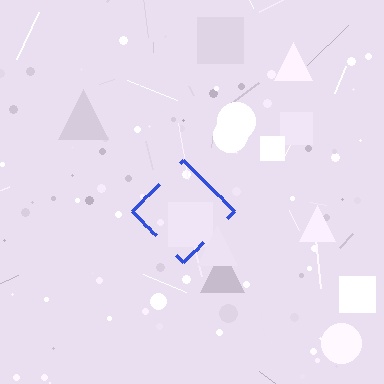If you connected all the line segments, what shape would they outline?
They would outline a diamond.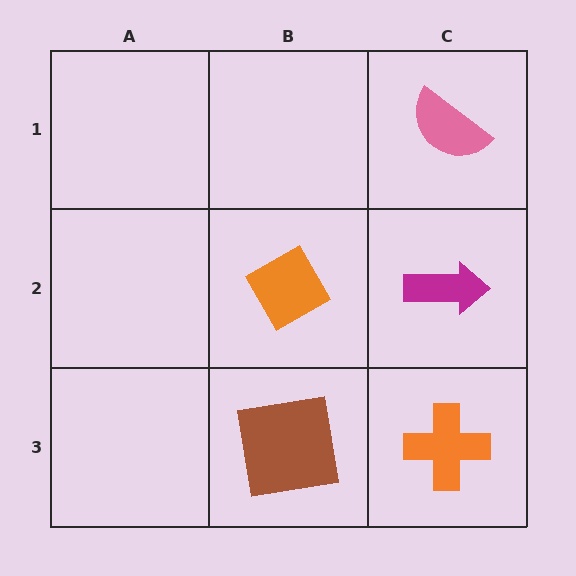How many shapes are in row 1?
1 shape.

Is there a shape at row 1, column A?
No, that cell is empty.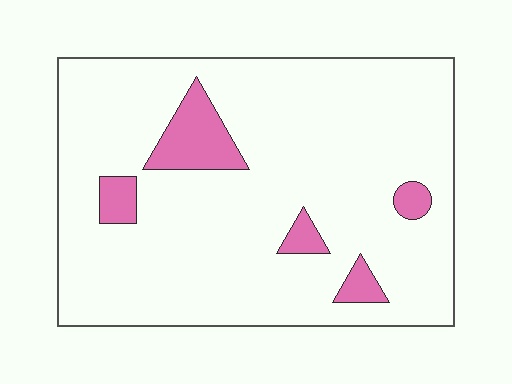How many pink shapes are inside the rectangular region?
5.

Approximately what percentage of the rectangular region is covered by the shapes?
Approximately 10%.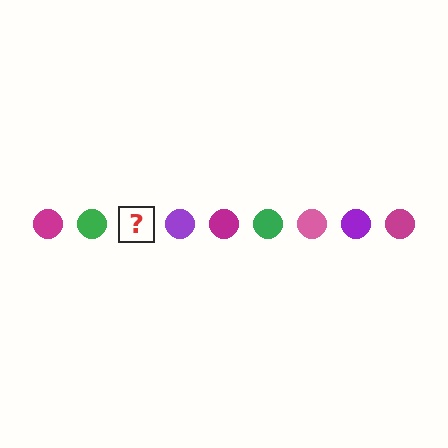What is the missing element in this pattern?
The missing element is a pink circle.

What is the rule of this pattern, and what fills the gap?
The rule is that the pattern cycles through magenta, green, pink, purple circles. The gap should be filled with a pink circle.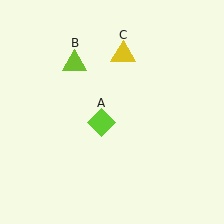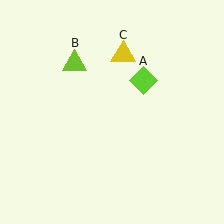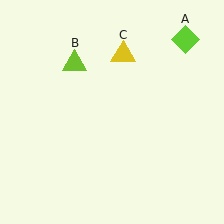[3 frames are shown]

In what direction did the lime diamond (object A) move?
The lime diamond (object A) moved up and to the right.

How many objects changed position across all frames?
1 object changed position: lime diamond (object A).